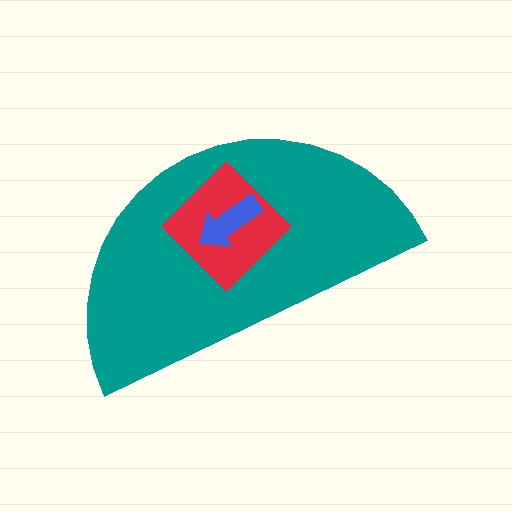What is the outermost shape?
The teal semicircle.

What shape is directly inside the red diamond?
The blue arrow.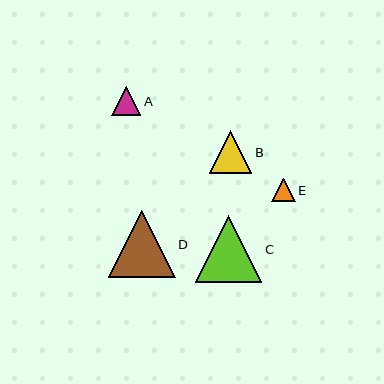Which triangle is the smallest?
Triangle E is the smallest with a size of approximately 23 pixels.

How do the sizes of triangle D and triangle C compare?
Triangle D and triangle C are approximately the same size.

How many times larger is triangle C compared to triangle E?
Triangle C is approximately 2.8 times the size of triangle E.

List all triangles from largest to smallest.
From largest to smallest: D, C, B, A, E.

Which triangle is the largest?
Triangle D is the largest with a size of approximately 67 pixels.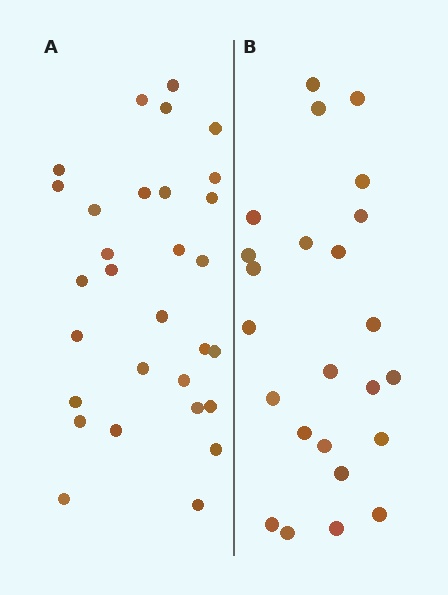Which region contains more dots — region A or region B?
Region A (the left region) has more dots.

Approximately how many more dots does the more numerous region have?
Region A has about 6 more dots than region B.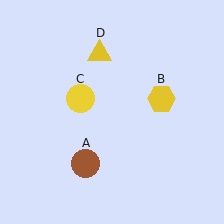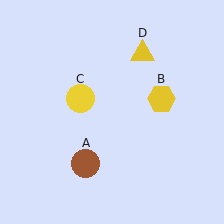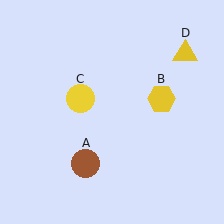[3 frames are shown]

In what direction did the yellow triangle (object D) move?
The yellow triangle (object D) moved right.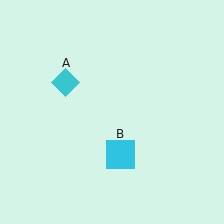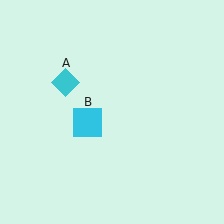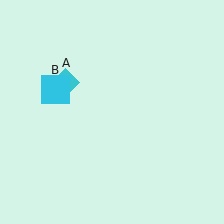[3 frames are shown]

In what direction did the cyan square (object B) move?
The cyan square (object B) moved up and to the left.